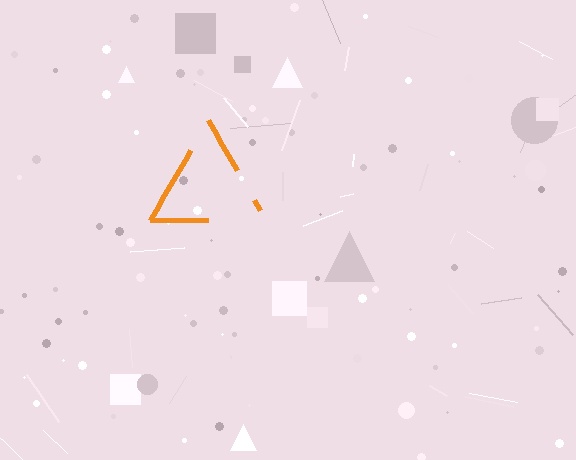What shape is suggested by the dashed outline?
The dashed outline suggests a triangle.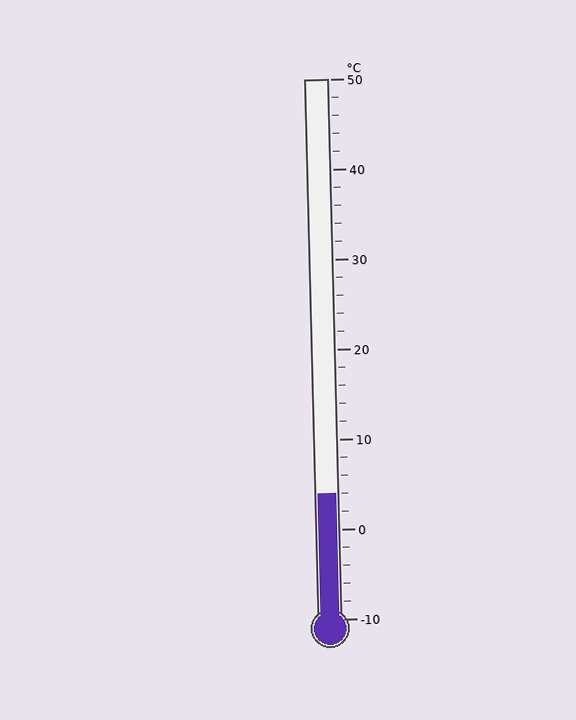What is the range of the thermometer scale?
The thermometer scale ranges from -10°C to 50°C.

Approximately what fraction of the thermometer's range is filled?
The thermometer is filled to approximately 25% of its range.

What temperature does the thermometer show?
The thermometer shows approximately 4°C.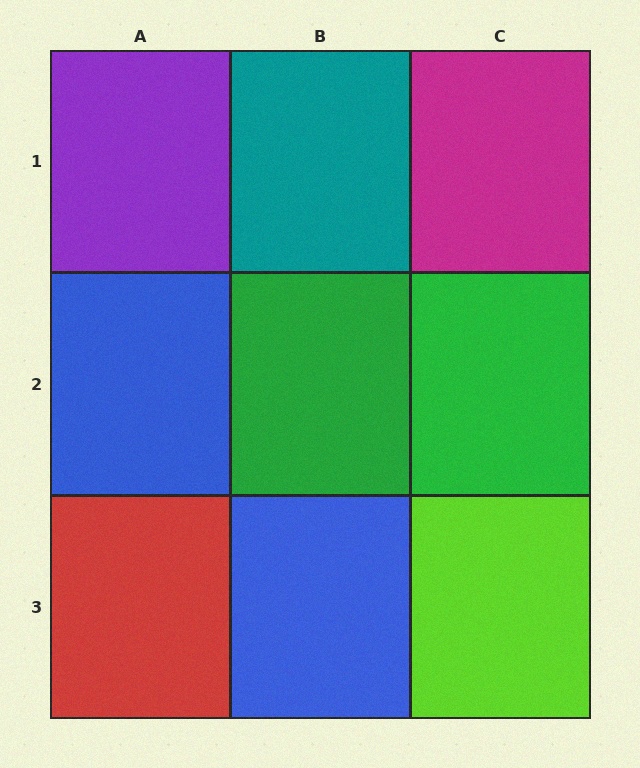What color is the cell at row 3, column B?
Blue.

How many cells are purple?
1 cell is purple.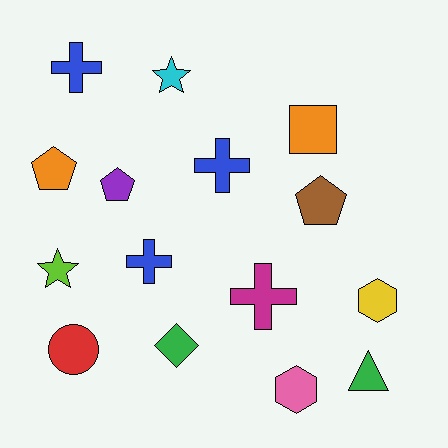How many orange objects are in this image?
There are 2 orange objects.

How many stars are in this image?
There are 2 stars.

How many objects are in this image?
There are 15 objects.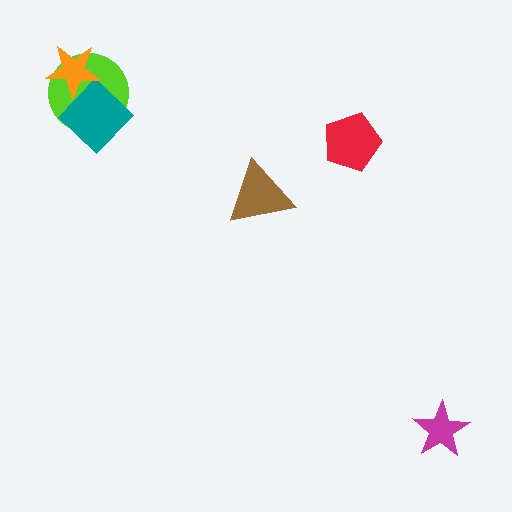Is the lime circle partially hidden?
Yes, it is partially covered by another shape.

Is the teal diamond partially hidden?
Yes, it is partially covered by another shape.